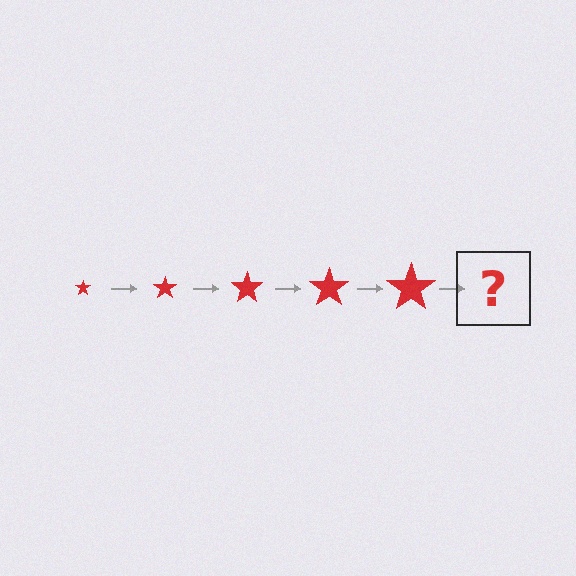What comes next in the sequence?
The next element should be a red star, larger than the previous one.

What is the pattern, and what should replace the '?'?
The pattern is that the star gets progressively larger each step. The '?' should be a red star, larger than the previous one.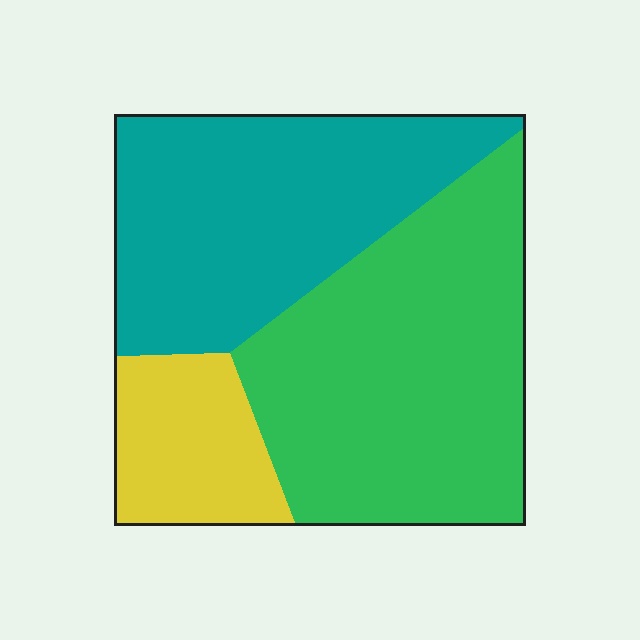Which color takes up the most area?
Green, at roughly 45%.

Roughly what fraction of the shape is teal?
Teal takes up about three eighths (3/8) of the shape.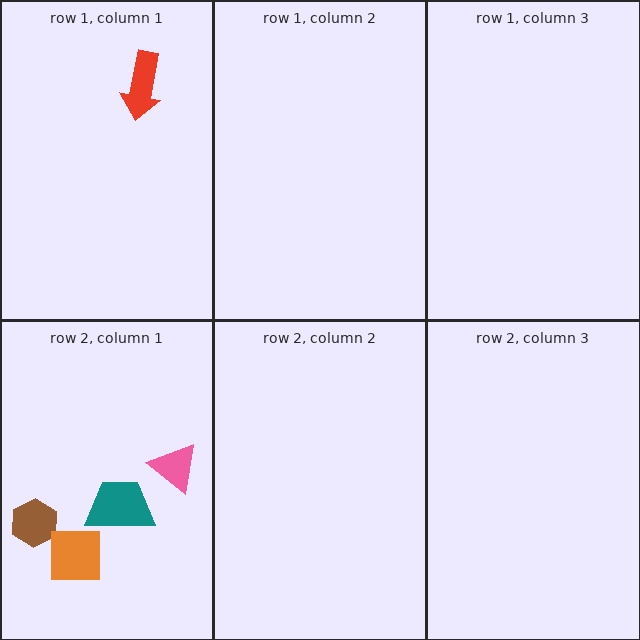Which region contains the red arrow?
The row 1, column 1 region.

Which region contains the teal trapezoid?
The row 2, column 1 region.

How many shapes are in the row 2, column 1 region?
4.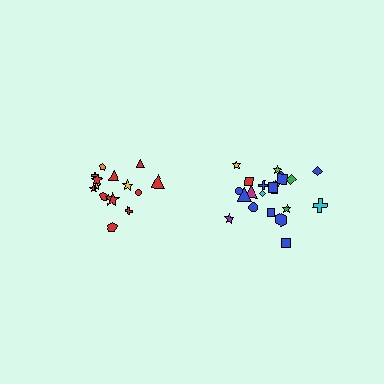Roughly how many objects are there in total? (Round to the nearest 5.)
Roughly 35 objects in total.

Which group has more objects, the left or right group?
The right group.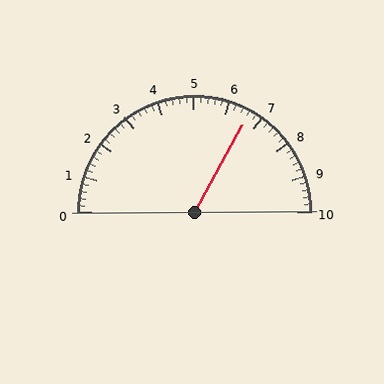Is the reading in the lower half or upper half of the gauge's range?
The reading is in the upper half of the range (0 to 10).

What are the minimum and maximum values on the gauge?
The gauge ranges from 0 to 10.